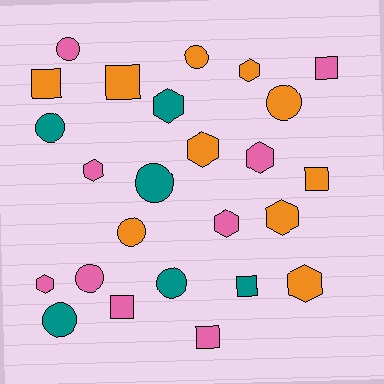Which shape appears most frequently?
Hexagon, with 9 objects.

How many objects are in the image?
There are 25 objects.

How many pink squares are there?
There are 3 pink squares.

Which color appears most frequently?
Orange, with 10 objects.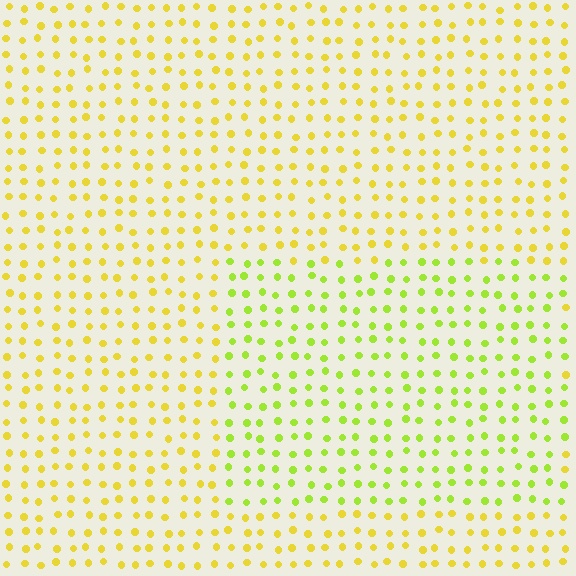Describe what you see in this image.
The image is filled with small yellow elements in a uniform arrangement. A rectangle-shaped region is visible where the elements are tinted to a slightly different hue, forming a subtle color boundary.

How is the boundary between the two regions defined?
The boundary is defined purely by a slight shift in hue (about 31 degrees). Spacing, size, and orientation are identical on both sides.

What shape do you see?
I see a rectangle.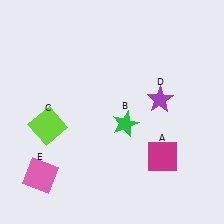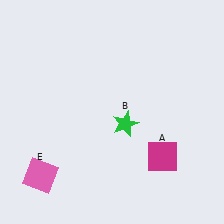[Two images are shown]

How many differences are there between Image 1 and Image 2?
There are 2 differences between the two images.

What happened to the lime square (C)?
The lime square (C) was removed in Image 2. It was in the bottom-left area of Image 1.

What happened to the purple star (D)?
The purple star (D) was removed in Image 2. It was in the top-right area of Image 1.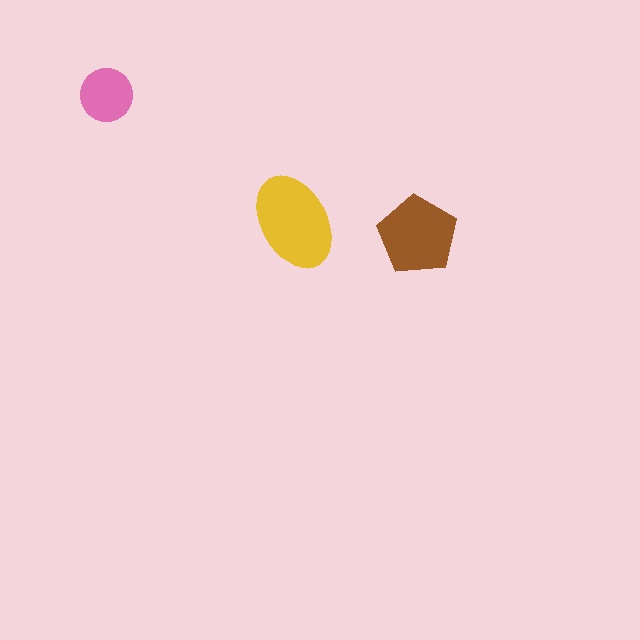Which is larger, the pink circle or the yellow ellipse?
The yellow ellipse.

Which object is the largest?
The yellow ellipse.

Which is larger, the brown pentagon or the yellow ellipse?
The yellow ellipse.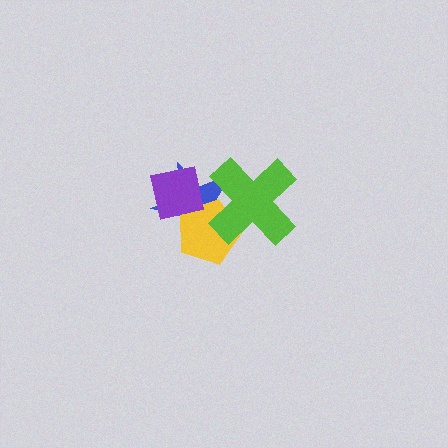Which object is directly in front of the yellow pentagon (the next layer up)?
The purple square is directly in front of the yellow pentagon.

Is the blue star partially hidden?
Yes, it is partially covered by another shape.